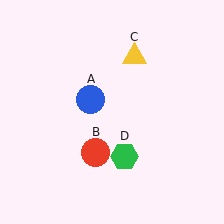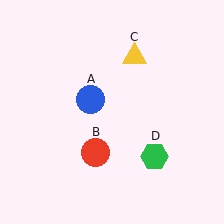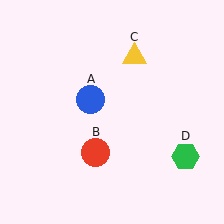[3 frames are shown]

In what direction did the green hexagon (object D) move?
The green hexagon (object D) moved right.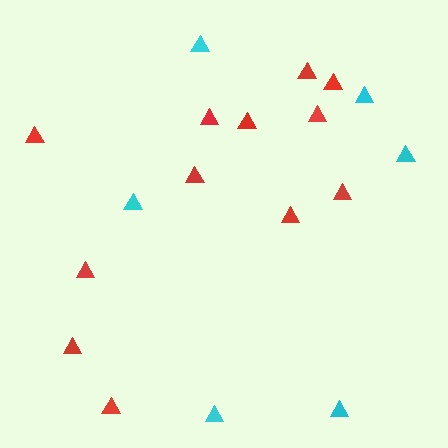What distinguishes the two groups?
There are 2 groups: one group of red triangles (12) and one group of cyan triangles (6).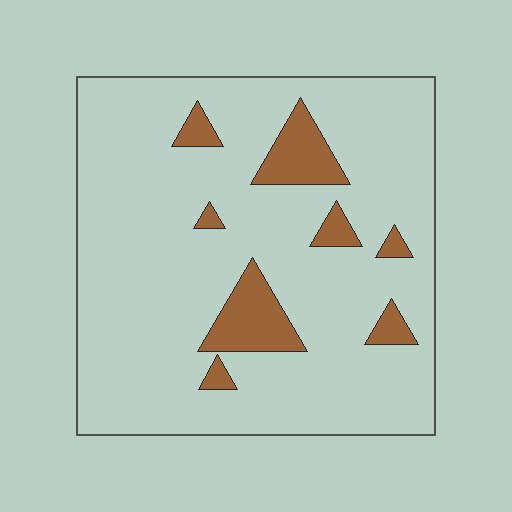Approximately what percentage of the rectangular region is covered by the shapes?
Approximately 10%.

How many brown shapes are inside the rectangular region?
8.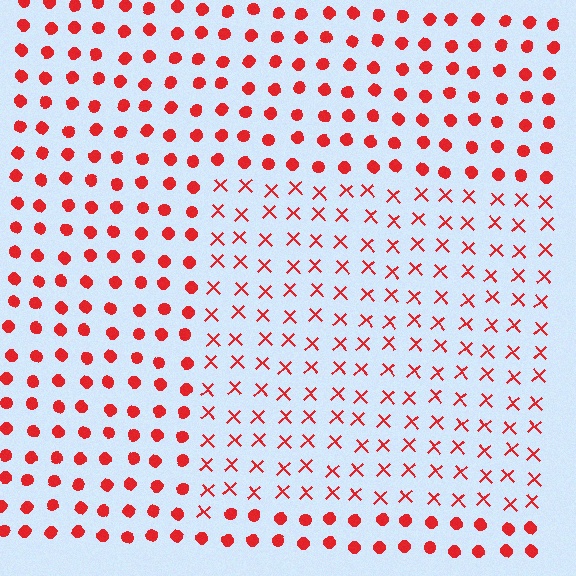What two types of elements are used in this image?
The image uses X marks inside the rectangle region and circles outside it.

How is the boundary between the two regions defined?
The boundary is defined by a change in element shape: X marks inside vs. circles outside. All elements share the same color and spacing.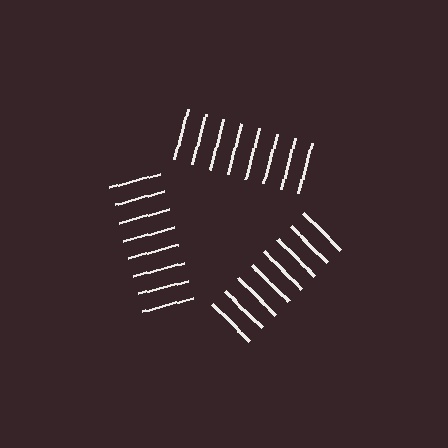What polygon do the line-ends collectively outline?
An illusory triangle — the line segments terminate on its edges but no continuous stroke is drawn.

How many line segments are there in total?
24 — 8 along each of the 3 edges.